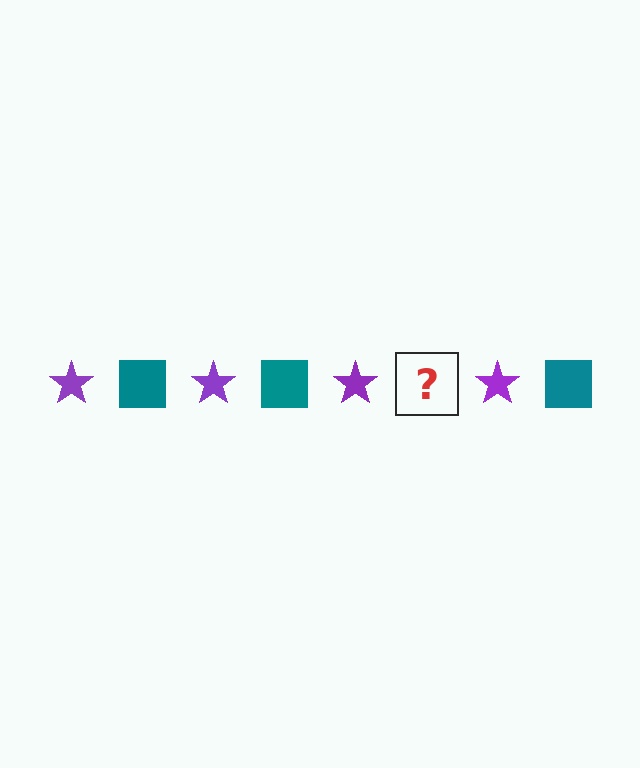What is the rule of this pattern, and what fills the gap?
The rule is that the pattern alternates between purple star and teal square. The gap should be filled with a teal square.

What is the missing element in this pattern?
The missing element is a teal square.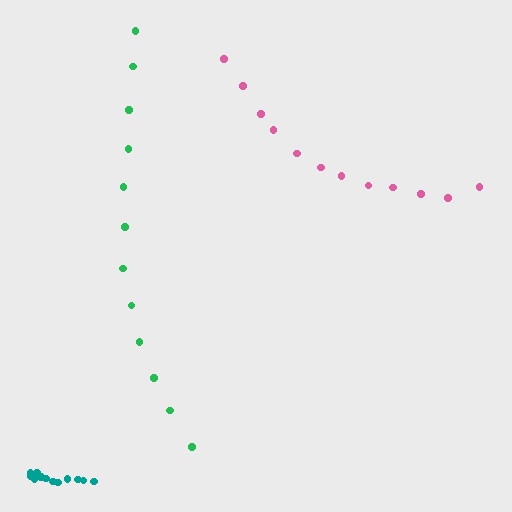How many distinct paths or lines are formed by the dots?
There are 3 distinct paths.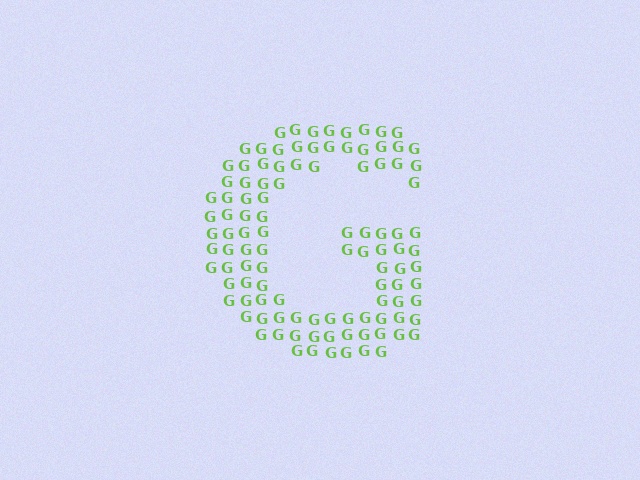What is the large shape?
The large shape is the letter G.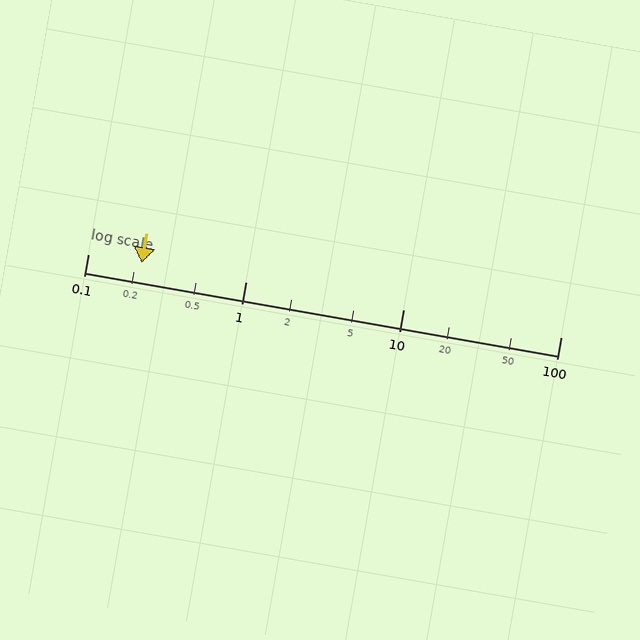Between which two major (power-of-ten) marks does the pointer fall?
The pointer is between 0.1 and 1.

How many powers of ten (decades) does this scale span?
The scale spans 3 decades, from 0.1 to 100.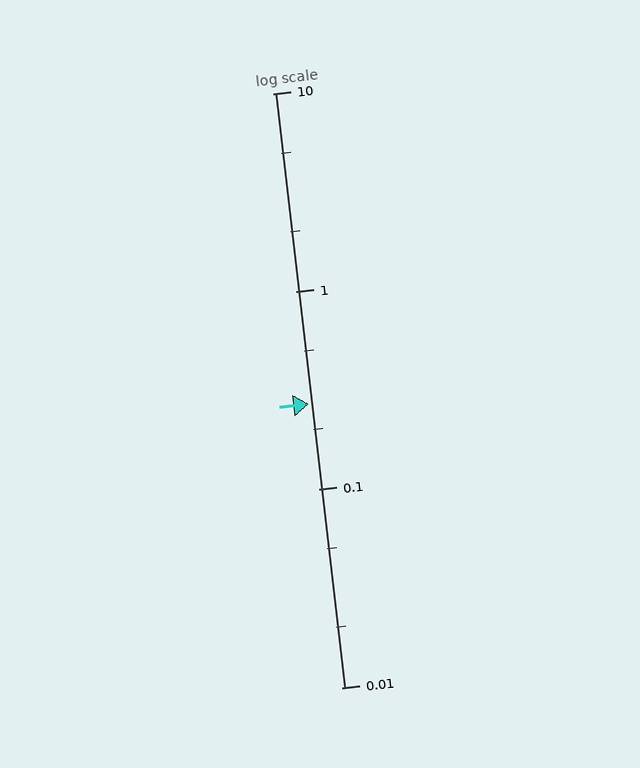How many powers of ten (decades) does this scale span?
The scale spans 3 decades, from 0.01 to 10.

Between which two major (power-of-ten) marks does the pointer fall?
The pointer is between 0.1 and 1.